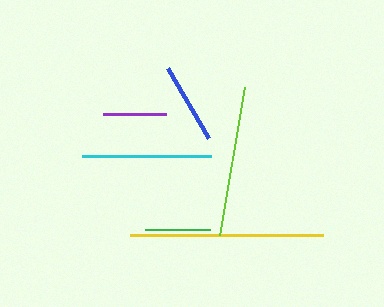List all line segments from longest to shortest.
From longest to shortest: yellow, lime, cyan, blue, green, purple.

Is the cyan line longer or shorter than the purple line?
The cyan line is longer than the purple line.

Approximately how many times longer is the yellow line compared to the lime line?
The yellow line is approximately 1.3 times the length of the lime line.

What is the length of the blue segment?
The blue segment is approximately 81 pixels long.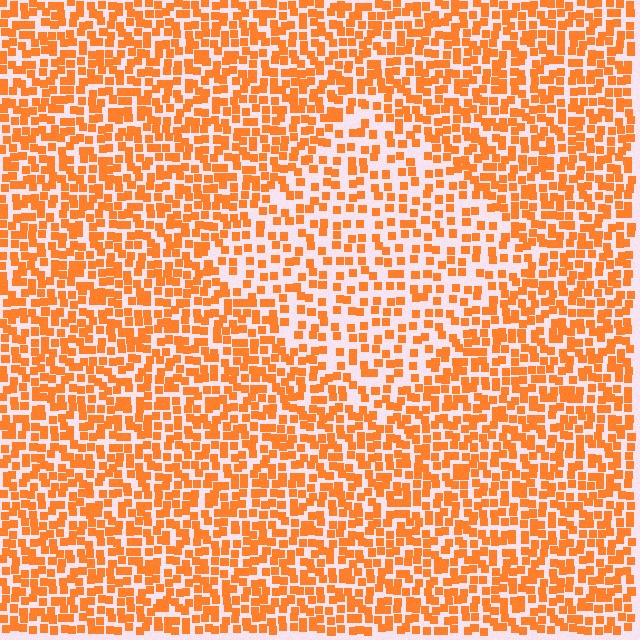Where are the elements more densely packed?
The elements are more densely packed outside the diamond boundary.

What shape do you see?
I see a diamond.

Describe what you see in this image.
The image contains small orange elements arranged at two different densities. A diamond-shaped region is visible where the elements are less densely packed than the surrounding area.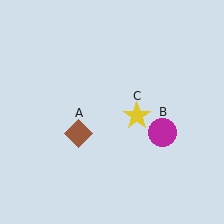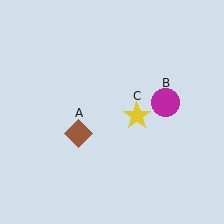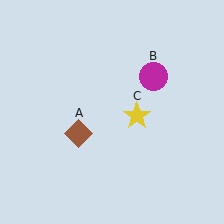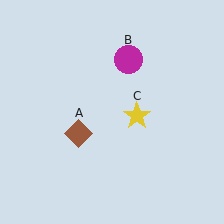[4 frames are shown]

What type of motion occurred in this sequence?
The magenta circle (object B) rotated counterclockwise around the center of the scene.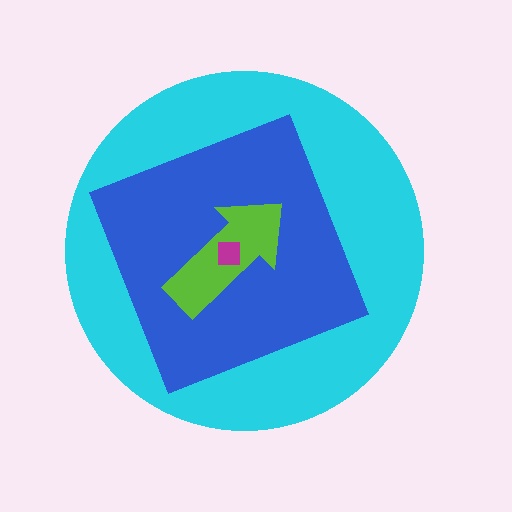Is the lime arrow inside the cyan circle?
Yes.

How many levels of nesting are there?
4.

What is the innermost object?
The magenta square.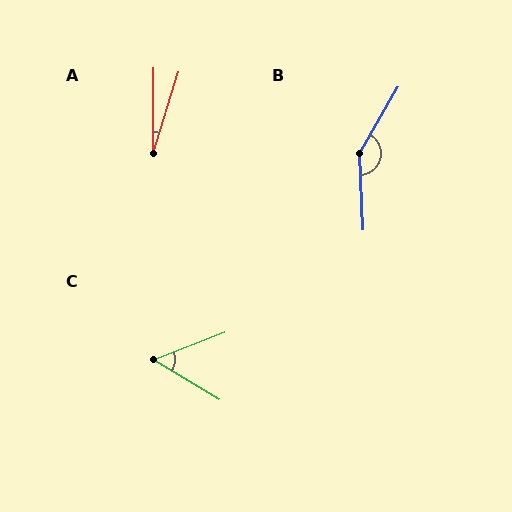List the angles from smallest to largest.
A (17°), C (53°), B (147°).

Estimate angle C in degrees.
Approximately 53 degrees.